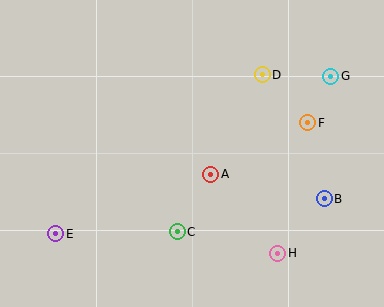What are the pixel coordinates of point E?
Point E is at (56, 234).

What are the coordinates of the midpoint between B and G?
The midpoint between B and G is at (327, 138).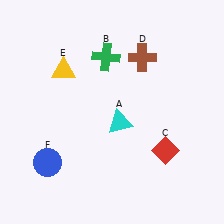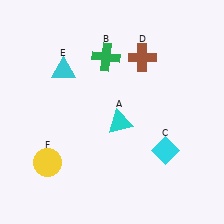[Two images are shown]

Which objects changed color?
C changed from red to cyan. E changed from yellow to cyan. F changed from blue to yellow.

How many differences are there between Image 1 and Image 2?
There are 3 differences between the two images.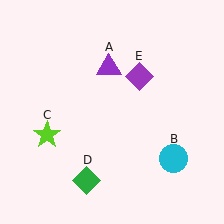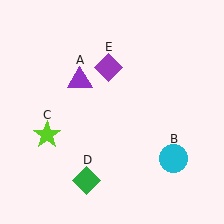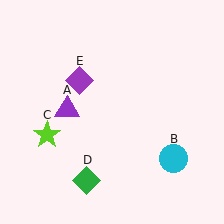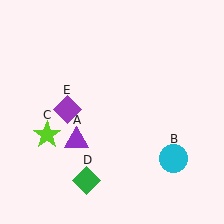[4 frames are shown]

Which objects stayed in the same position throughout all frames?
Cyan circle (object B) and lime star (object C) and green diamond (object D) remained stationary.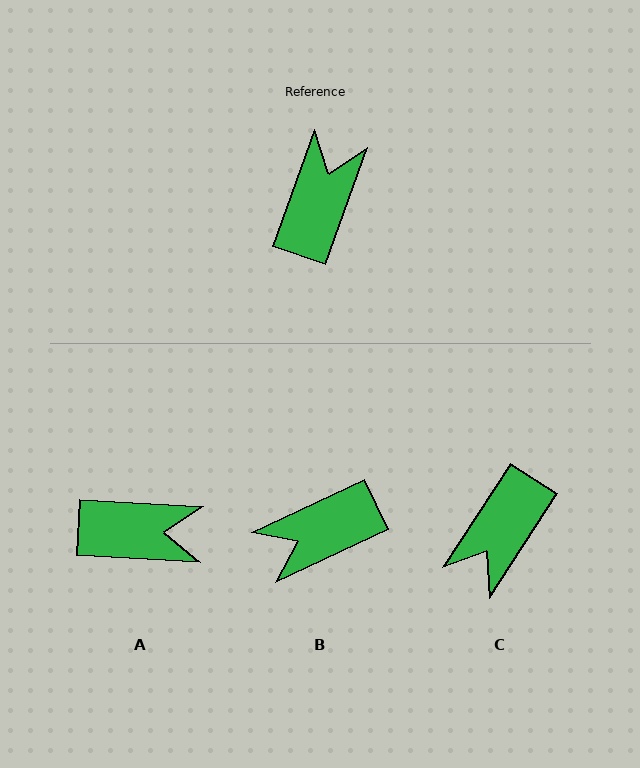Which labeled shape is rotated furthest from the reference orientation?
C, about 167 degrees away.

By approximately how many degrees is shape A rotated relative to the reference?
Approximately 73 degrees clockwise.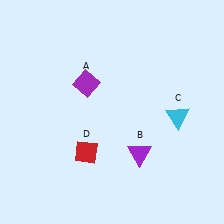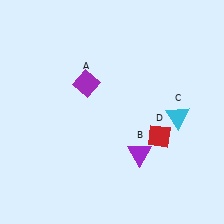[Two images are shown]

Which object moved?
The red diamond (D) moved right.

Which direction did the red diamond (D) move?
The red diamond (D) moved right.